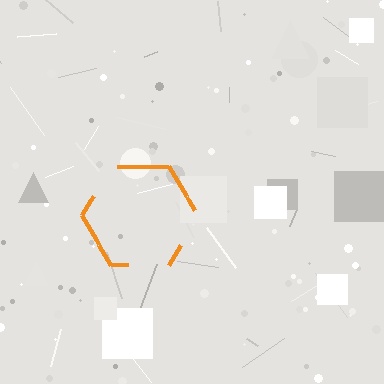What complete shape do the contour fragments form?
The contour fragments form a hexagon.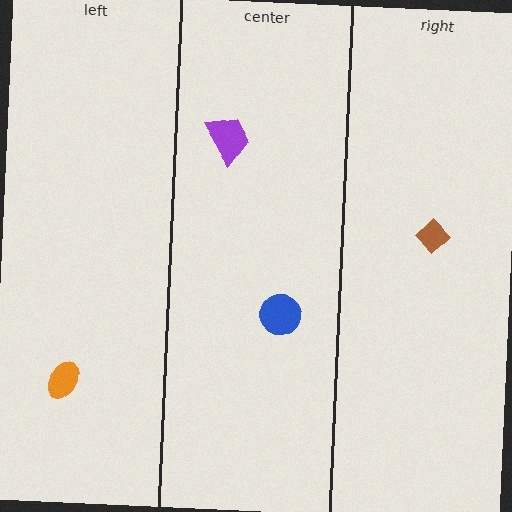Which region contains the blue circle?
The center region.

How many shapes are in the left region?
1.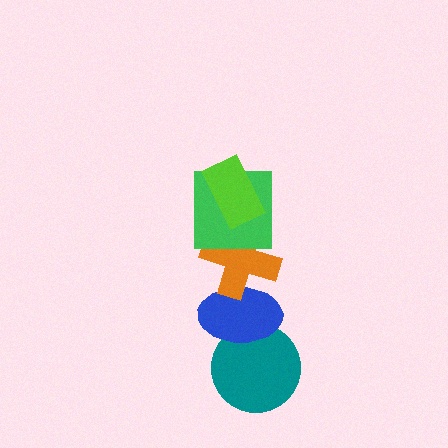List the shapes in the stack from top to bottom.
From top to bottom: the lime rectangle, the green square, the orange cross, the blue ellipse, the teal circle.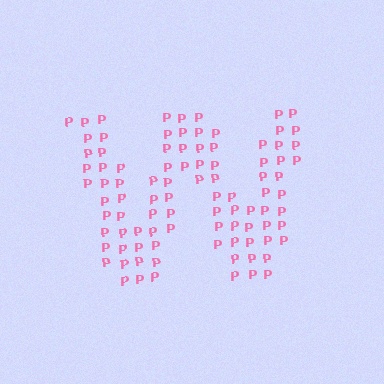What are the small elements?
The small elements are letter P's.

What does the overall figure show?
The overall figure shows the letter W.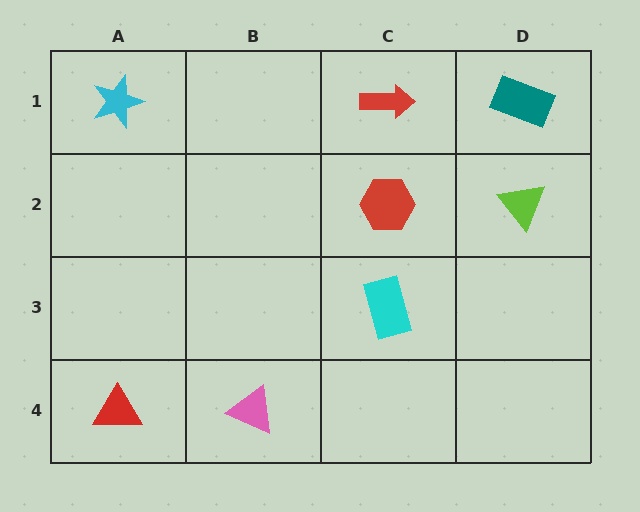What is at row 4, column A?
A red triangle.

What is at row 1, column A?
A cyan star.